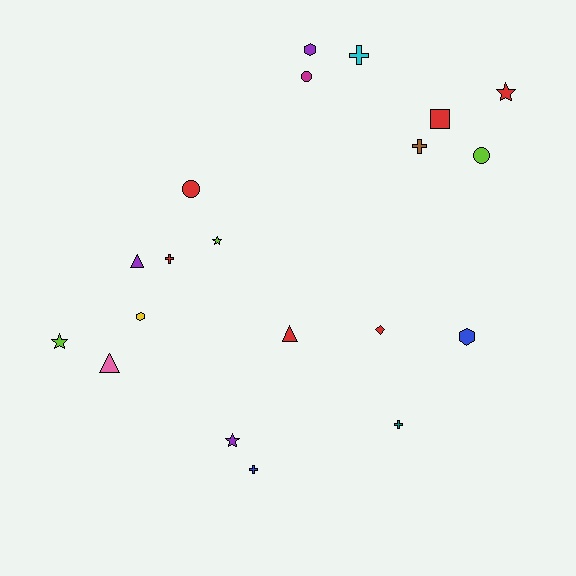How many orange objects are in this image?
There are no orange objects.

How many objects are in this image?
There are 20 objects.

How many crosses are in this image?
There are 5 crosses.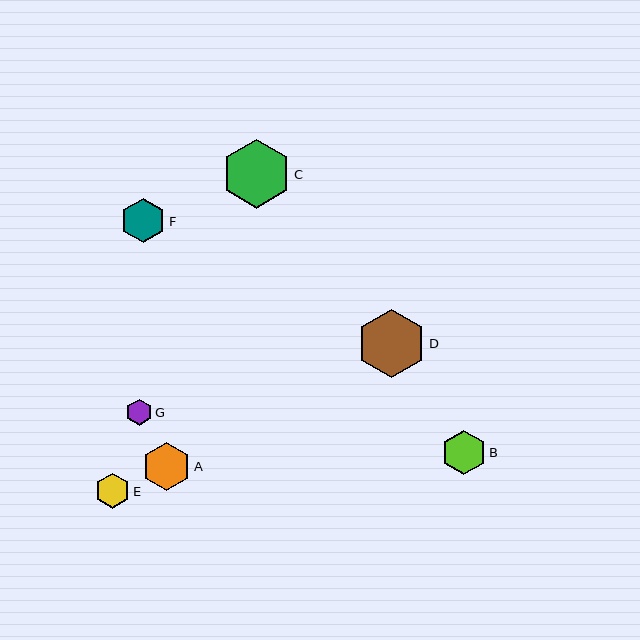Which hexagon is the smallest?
Hexagon G is the smallest with a size of approximately 26 pixels.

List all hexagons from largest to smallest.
From largest to smallest: D, C, A, F, B, E, G.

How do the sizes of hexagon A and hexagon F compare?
Hexagon A and hexagon F are approximately the same size.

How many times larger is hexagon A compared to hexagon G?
Hexagon A is approximately 1.9 times the size of hexagon G.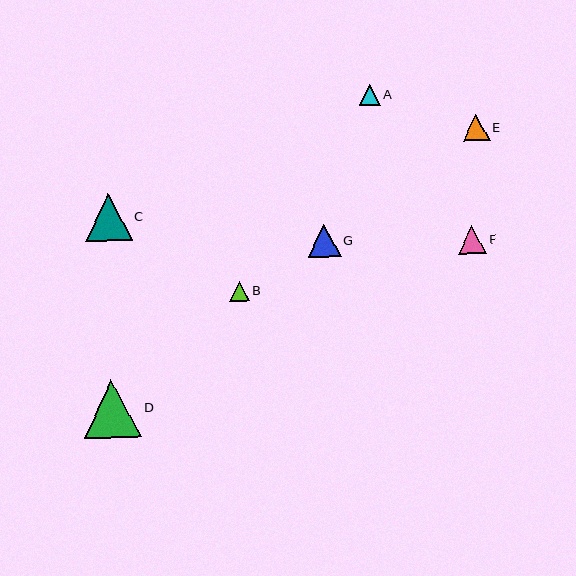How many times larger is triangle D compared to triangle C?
Triangle D is approximately 1.2 times the size of triangle C.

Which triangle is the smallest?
Triangle B is the smallest with a size of approximately 20 pixels.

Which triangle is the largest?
Triangle D is the largest with a size of approximately 57 pixels.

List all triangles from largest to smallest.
From largest to smallest: D, C, G, F, E, A, B.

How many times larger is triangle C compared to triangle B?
Triangle C is approximately 2.3 times the size of triangle B.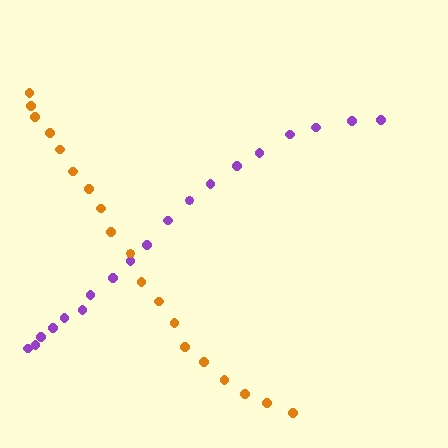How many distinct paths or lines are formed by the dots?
There are 2 distinct paths.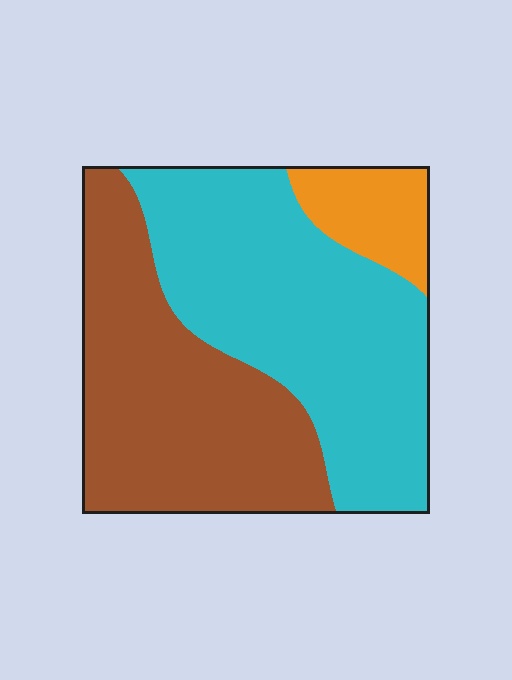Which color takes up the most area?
Cyan, at roughly 50%.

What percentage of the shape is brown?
Brown covers around 40% of the shape.